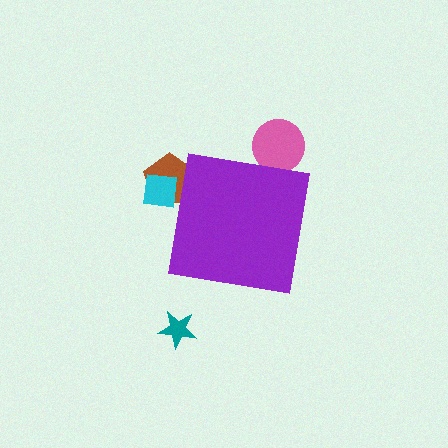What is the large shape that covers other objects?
A purple square.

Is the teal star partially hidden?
No, the teal star is fully visible.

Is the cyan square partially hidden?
Yes, the cyan square is partially hidden behind the purple square.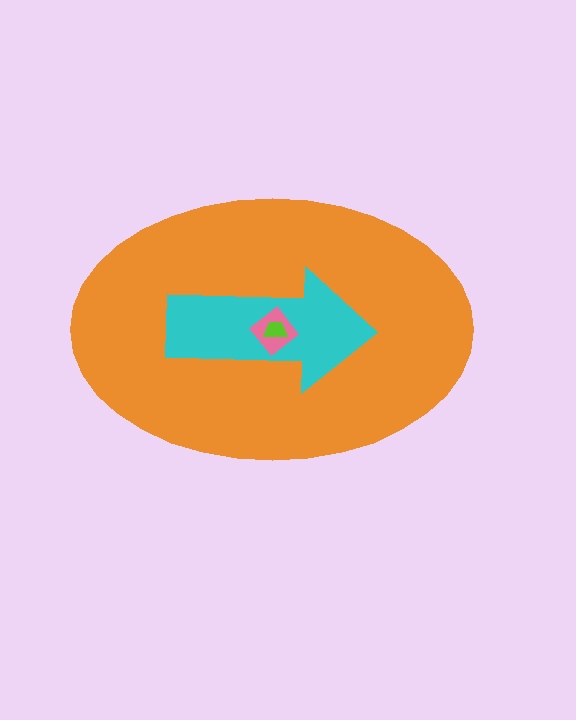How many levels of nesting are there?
4.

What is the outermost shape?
The orange ellipse.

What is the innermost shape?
The lime trapezoid.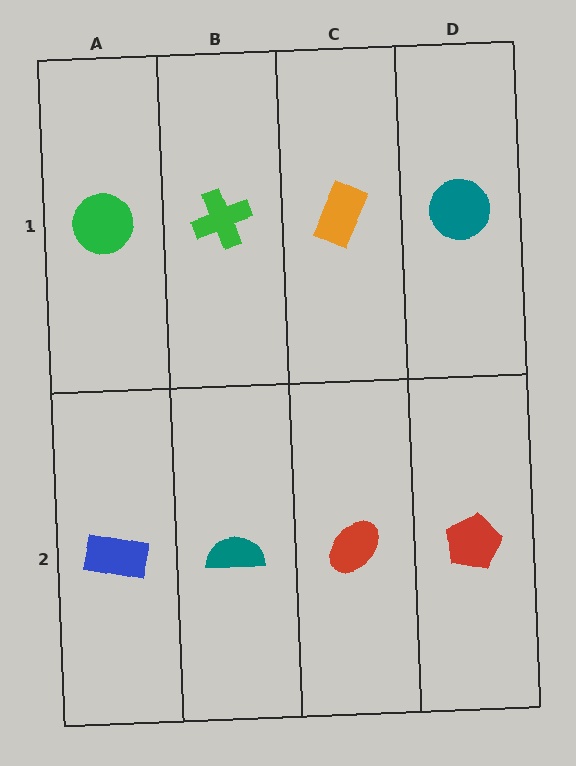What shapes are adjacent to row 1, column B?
A teal semicircle (row 2, column B), a green circle (row 1, column A), an orange rectangle (row 1, column C).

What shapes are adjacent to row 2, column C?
An orange rectangle (row 1, column C), a teal semicircle (row 2, column B), a red pentagon (row 2, column D).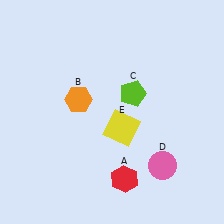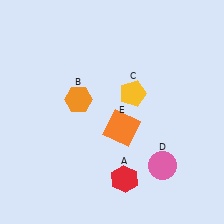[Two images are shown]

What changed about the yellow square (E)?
In Image 1, E is yellow. In Image 2, it changed to orange.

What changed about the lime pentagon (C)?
In Image 1, C is lime. In Image 2, it changed to yellow.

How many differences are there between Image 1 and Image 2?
There are 2 differences between the two images.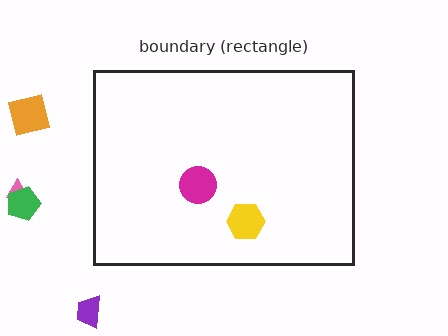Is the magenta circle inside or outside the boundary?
Inside.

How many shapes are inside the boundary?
2 inside, 4 outside.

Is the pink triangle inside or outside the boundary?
Outside.